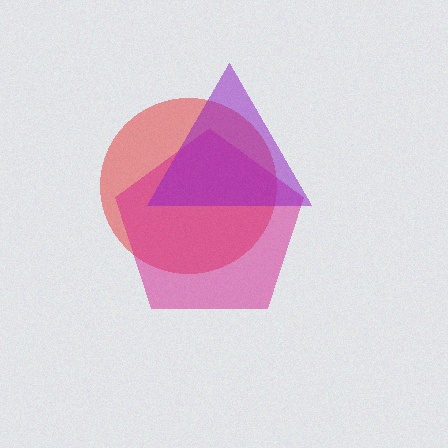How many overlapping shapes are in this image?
There are 3 overlapping shapes in the image.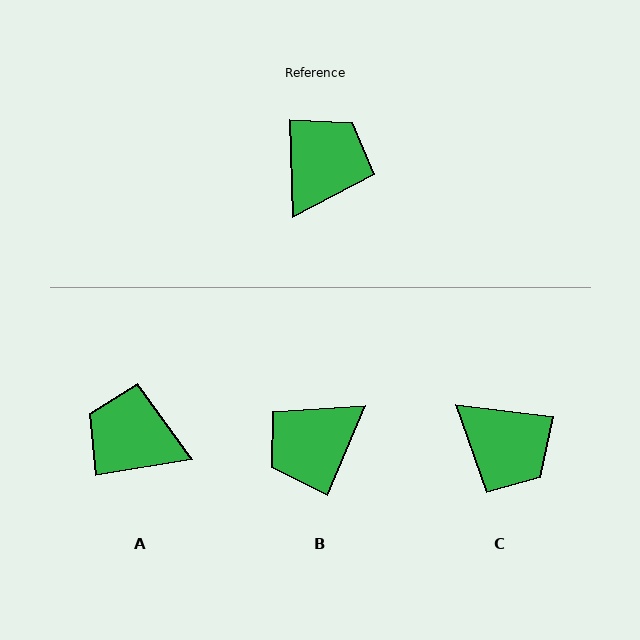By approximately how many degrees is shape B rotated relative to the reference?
Approximately 156 degrees counter-clockwise.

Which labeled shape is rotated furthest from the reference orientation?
B, about 156 degrees away.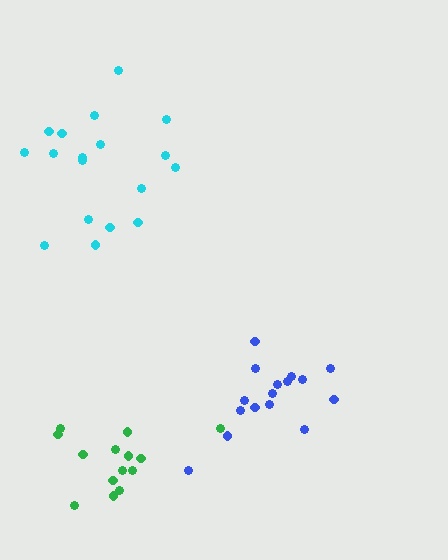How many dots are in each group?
Group 1: 16 dots, Group 2: 18 dots, Group 3: 14 dots (48 total).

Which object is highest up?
The cyan cluster is topmost.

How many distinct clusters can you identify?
There are 3 distinct clusters.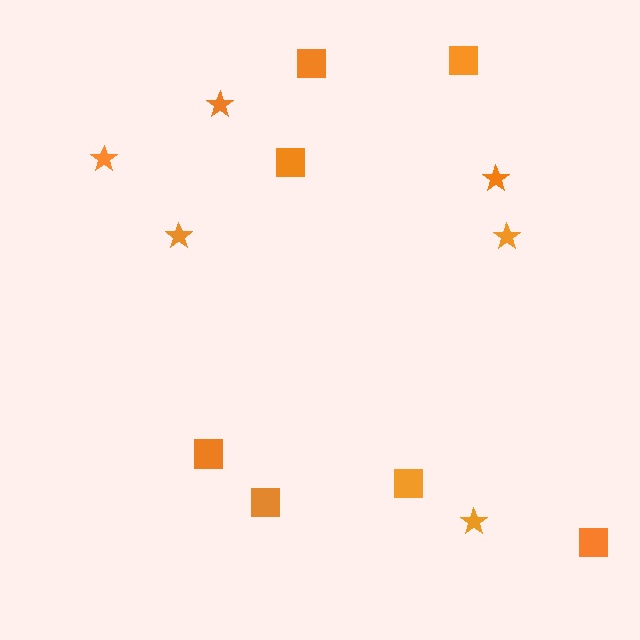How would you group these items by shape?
There are 2 groups: one group of stars (6) and one group of squares (7).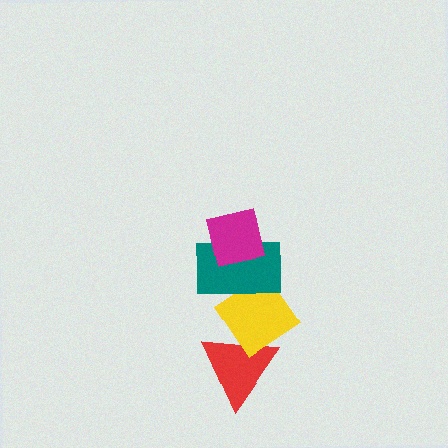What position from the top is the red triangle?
The red triangle is 4th from the top.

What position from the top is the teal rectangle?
The teal rectangle is 2nd from the top.